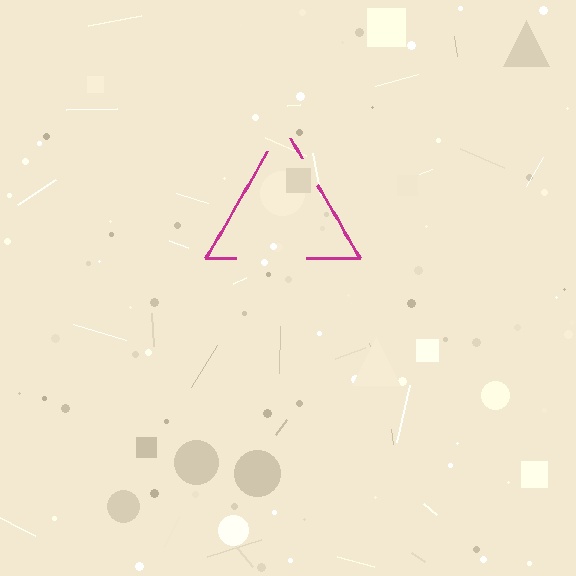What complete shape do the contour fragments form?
The contour fragments form a triangle.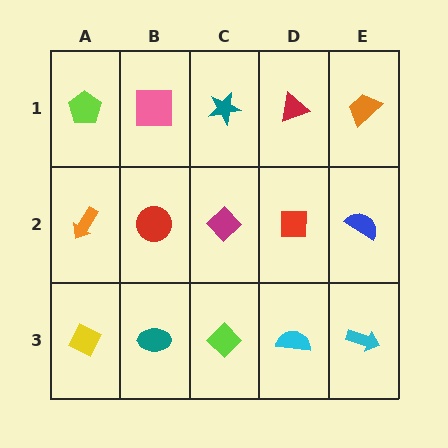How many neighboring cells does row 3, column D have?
3.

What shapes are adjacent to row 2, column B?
A pink square (row 1, column B), a teal ellipse (row 3, column B), an orange arrow (row 2, column A), a magenta diamond (row 2, column C).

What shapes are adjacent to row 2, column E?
An orange trapezoid (row 1, column E), a cyan arrow (row 3, column E), a red square (row 2, column D).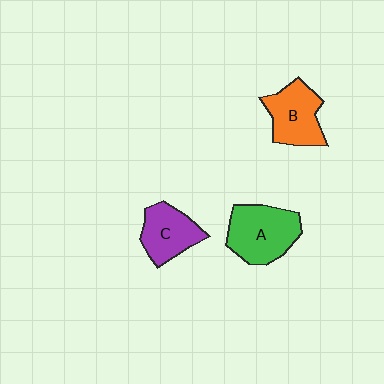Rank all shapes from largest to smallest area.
From largest to smallest: A (green), B (orange), C (purple).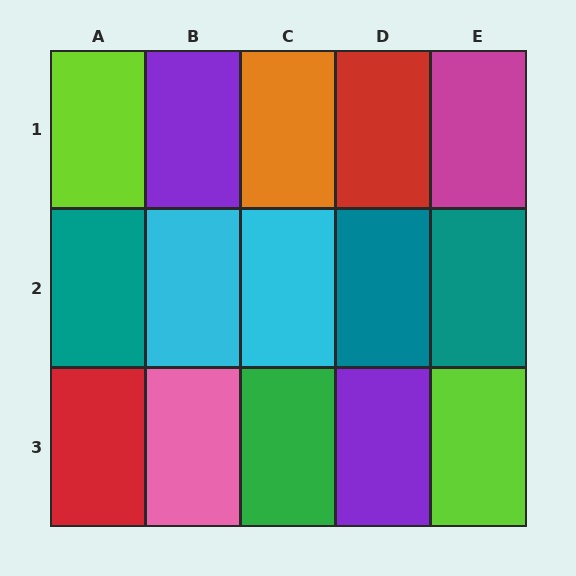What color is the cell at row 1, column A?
Lime.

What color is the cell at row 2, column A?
Teal.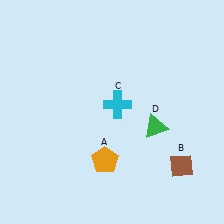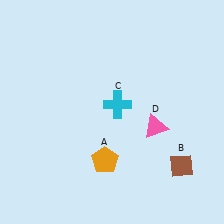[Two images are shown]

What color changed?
The triangle (D) changed from green in Image 1 to pink in Image 2.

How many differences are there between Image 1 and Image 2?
There is 1 difference between the two images.